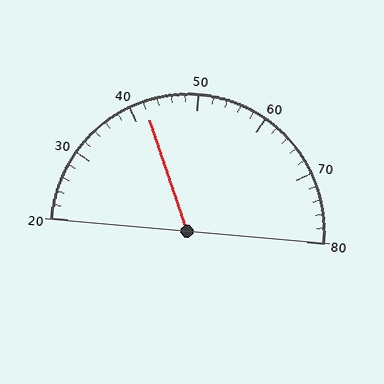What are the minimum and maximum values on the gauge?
The gauge ranges from 20 to 80.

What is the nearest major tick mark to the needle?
The nearest major tick mark is 40.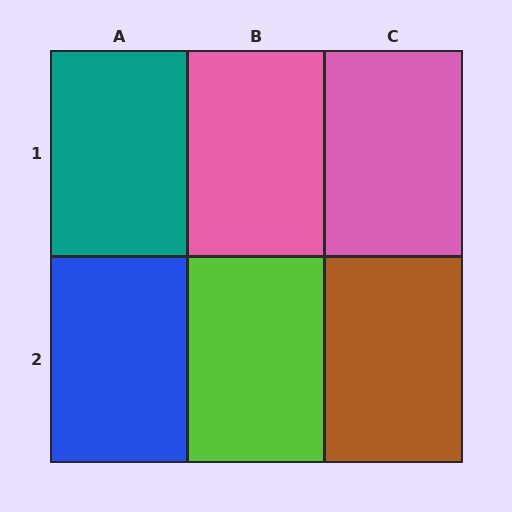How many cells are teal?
1 cell is teal.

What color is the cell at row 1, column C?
Pink.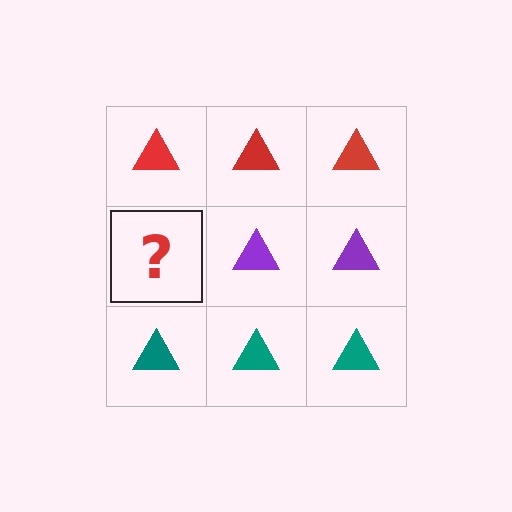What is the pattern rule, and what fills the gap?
The rule is that each row has a consistent color. The gap should be filled with a purple triangle.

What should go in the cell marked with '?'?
The missing cell should contain a purple triangle.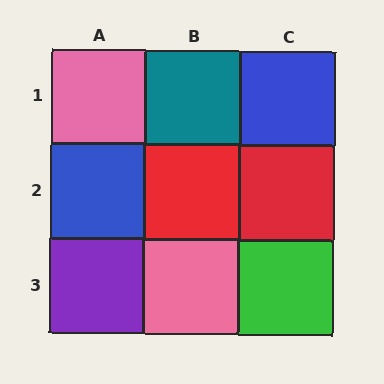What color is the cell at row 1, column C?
Blue.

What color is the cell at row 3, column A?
Purple.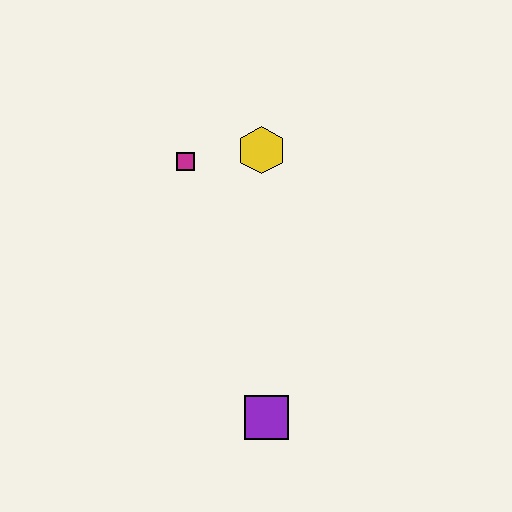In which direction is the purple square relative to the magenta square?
The purple square is below the magenta square.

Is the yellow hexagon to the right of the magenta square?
Yes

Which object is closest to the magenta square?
The yellow hexagon is closest to the magenta square.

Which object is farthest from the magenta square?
The purple square is farthest from the magenta square.